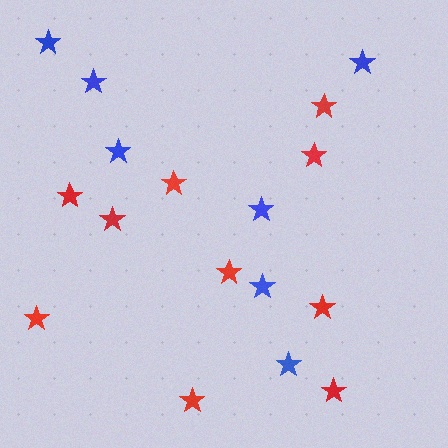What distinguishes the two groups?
There are 2 groups: one group of red stars (10) and one group of blue stars (7).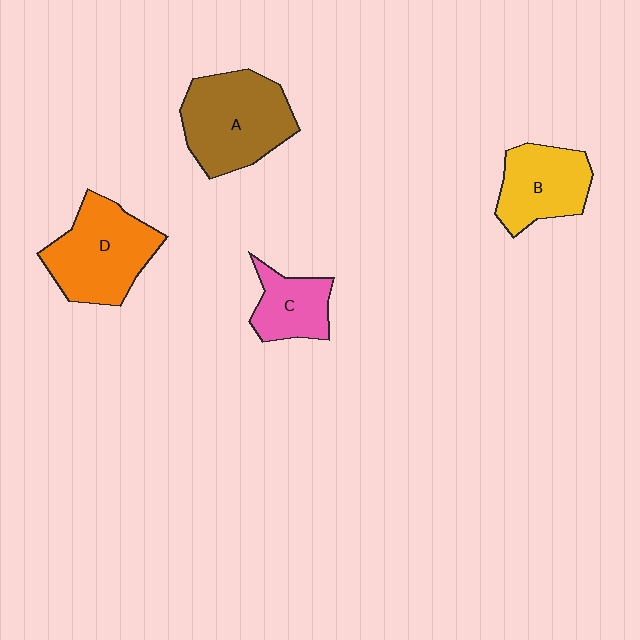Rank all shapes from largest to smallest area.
From largest to smallest: A (brown), D (orange), B (yellow), C (pink).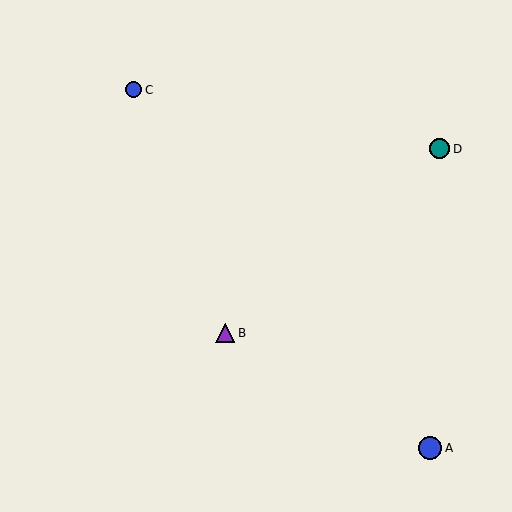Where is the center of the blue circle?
The center of the blue circle is at (134, 90).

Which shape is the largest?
The blue circle (labeled A) is the largest.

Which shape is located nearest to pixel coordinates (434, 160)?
The teal circle (labeled D) at (439, 149) is nearest to that location.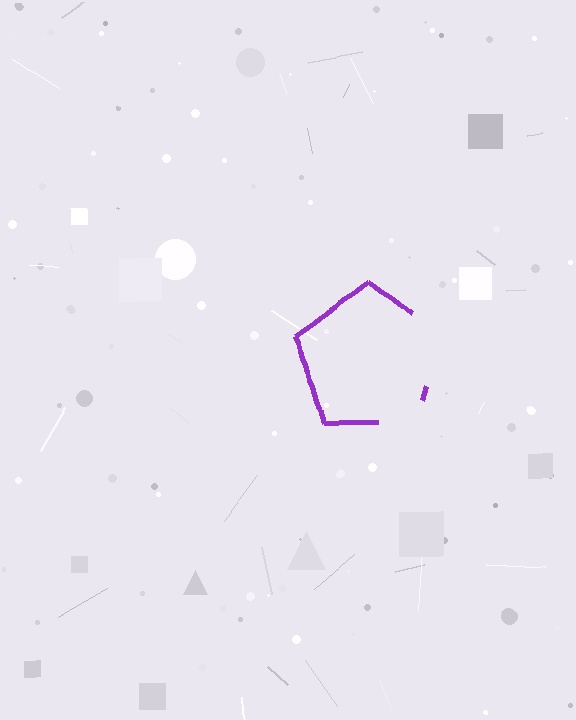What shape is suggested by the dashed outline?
The dashed outline suggests a pentagon.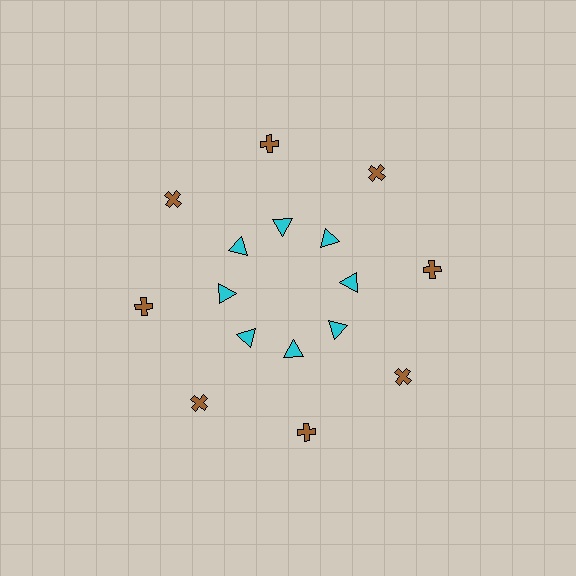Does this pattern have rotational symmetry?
Yes, this pattern has 8-fold rotational symmetry. It looks the same after rotating 45 degrees around the center.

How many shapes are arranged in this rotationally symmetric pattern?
There are 16 shapes, arranged in 8 groups of 2.